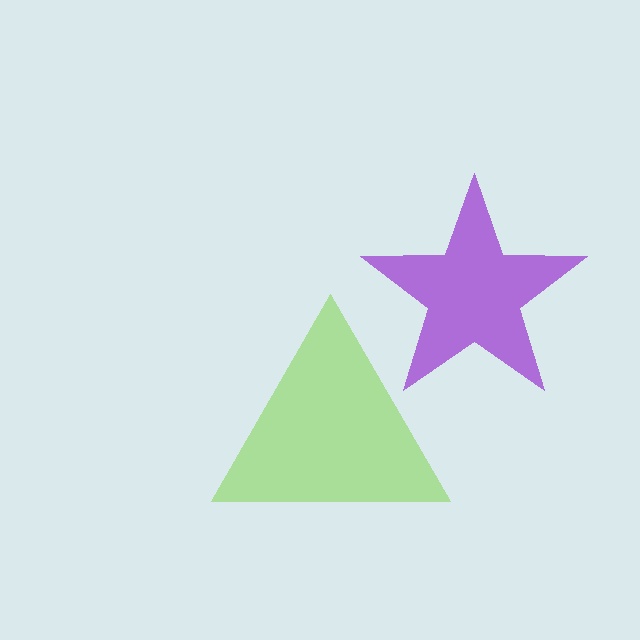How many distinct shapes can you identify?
There are 2 distinct shapes: a purple star, a lime triangle.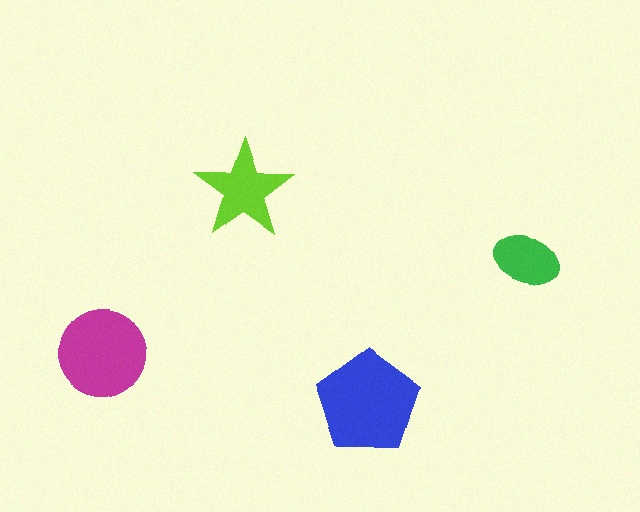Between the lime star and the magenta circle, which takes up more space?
The magenta circle.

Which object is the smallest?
The green ellipse.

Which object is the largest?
The blue pentagon.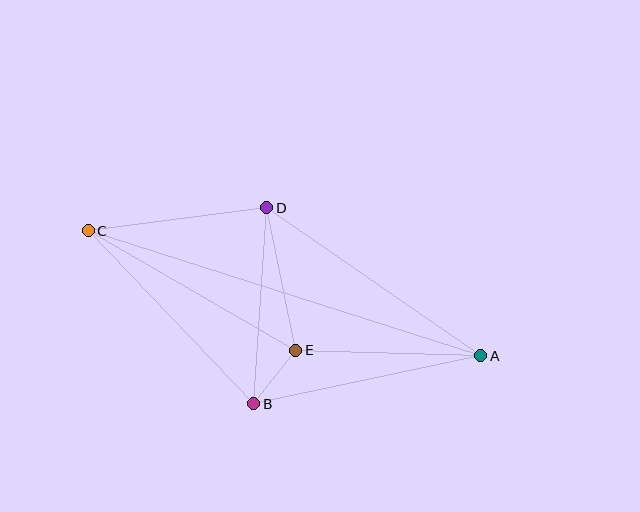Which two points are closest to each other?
Points B and E are closest to each other.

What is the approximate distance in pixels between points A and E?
The distance between A and E is approximately 185 pixels.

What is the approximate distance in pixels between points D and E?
The distance between D and E is approximately 145 pixels.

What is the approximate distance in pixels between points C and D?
The distance between C and D is approximately 180 pixels.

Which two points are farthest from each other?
Points A and C are farthest from each other.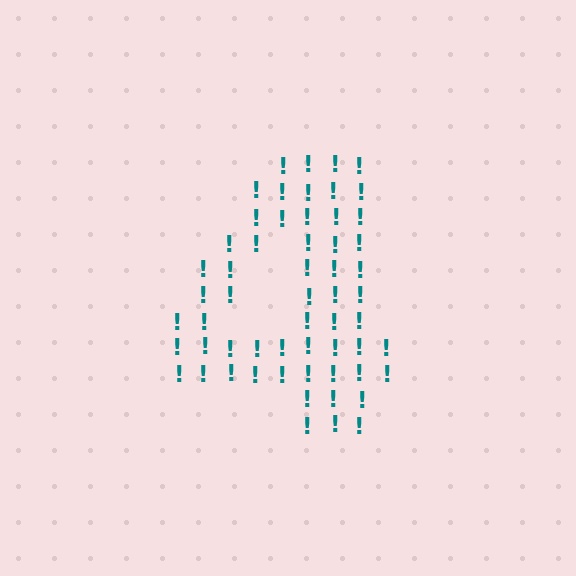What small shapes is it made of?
It is made of small exclamation marks.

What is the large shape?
The large shape is the digit 4.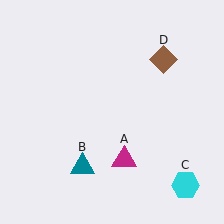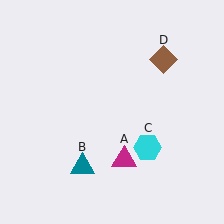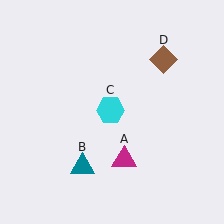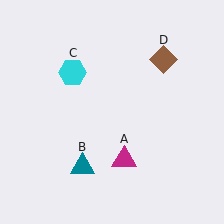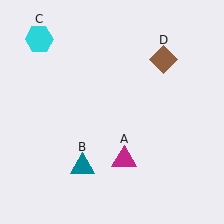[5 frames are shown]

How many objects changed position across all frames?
1 object changed position: cyan hexagon (object C).